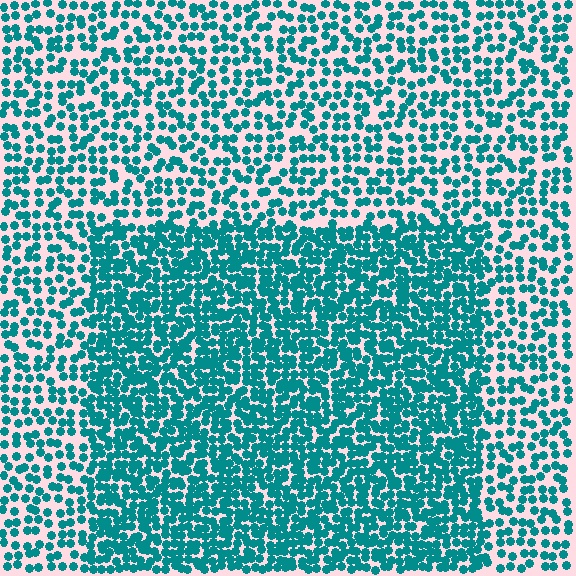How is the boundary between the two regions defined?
The boundary is defined by a change in element density (approximately 1.9x ratio). All elements are the same color, size, and shape.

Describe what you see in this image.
The image contains small teal elements arranged at two different densities. A rectangle-shaped region is visible where the elements are more densely packed than the surrounding area.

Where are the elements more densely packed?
The elements are more densely packed inside the rectangle boundary.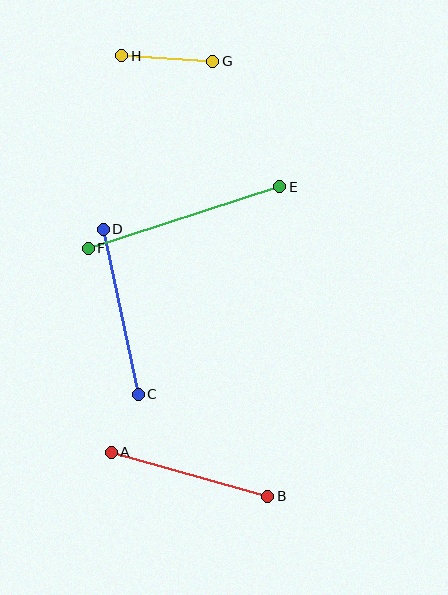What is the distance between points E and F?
The distance is approximately 201 pixels.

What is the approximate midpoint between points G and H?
The midpoint is at approximately (167, 58) pixels.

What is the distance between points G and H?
The distance is approximately 91 pixels.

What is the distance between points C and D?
The distance is approximately 169 pixels.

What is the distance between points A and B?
The distance is approximately 163 pixels.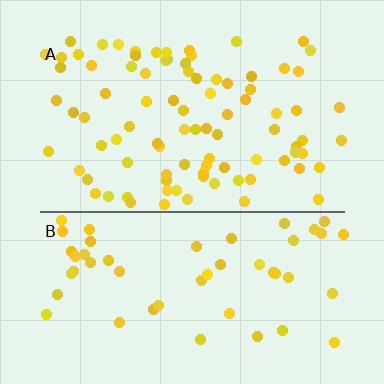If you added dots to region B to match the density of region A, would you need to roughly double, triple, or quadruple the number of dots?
Approximately double.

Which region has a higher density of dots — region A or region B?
A (the top).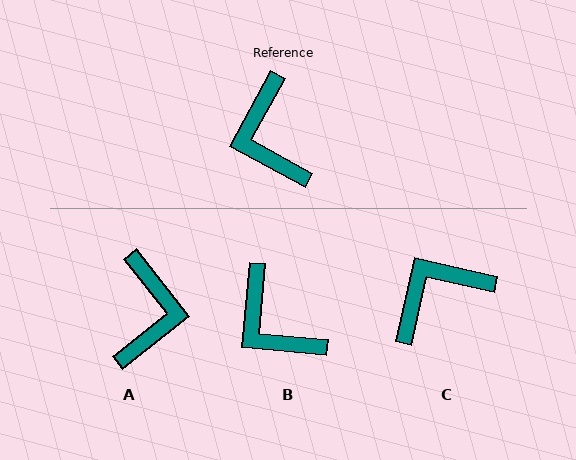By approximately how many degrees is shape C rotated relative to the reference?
Approximately 74 degrees clockwise.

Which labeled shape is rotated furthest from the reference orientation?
A, about 157 degrees away.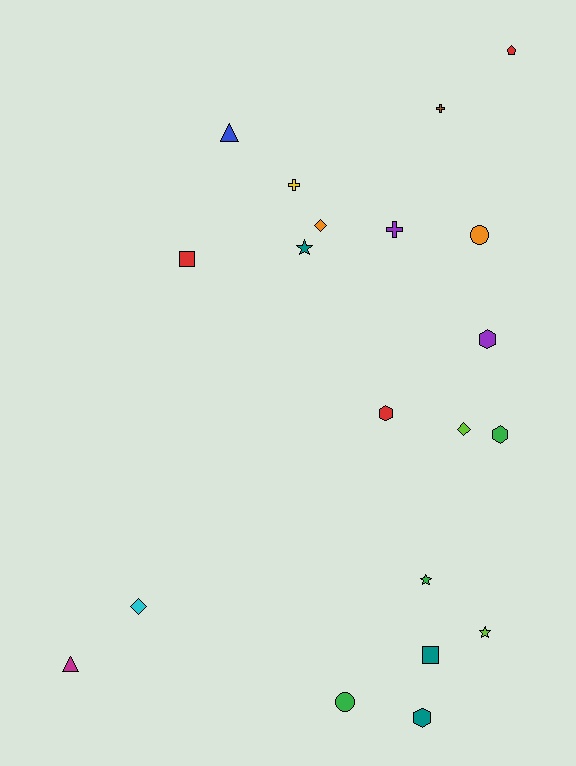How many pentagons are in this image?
There is 1 pentagon.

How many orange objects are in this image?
There are 2 orange objects.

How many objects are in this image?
There are 20 objects.